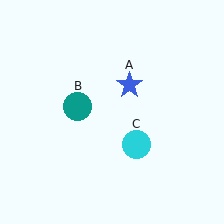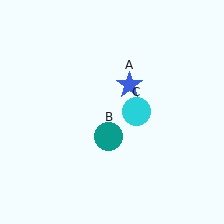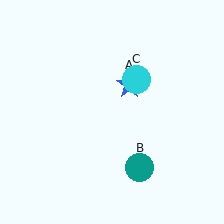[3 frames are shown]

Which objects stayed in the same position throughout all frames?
Blue star (object A) remained stationary.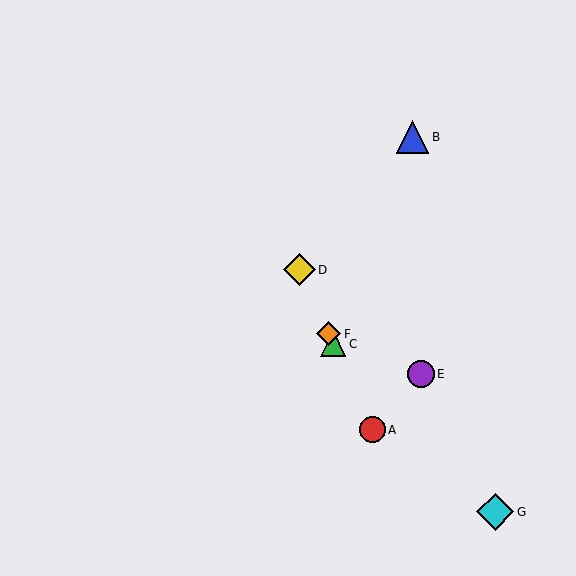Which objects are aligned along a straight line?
Objects A, C, D, F are aligned along a straight line.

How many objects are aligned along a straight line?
4 objects (A, C, D, F) are aligned along a straight line.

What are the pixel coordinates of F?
Object F is at (329, 334).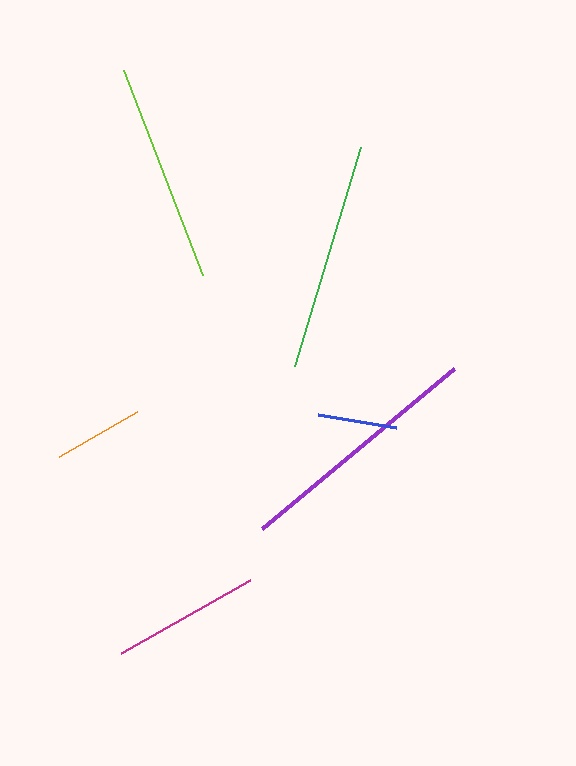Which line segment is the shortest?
The blue line is the shortest at approximately 79 pixels.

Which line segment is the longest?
The purple line is the longest at approximately 250 pixels.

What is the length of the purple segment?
The purple segment is approximately 250 pixels long.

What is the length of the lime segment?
The lime segment is approximately 220 pixels long.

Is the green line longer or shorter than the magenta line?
The green line is longer than the magenta line.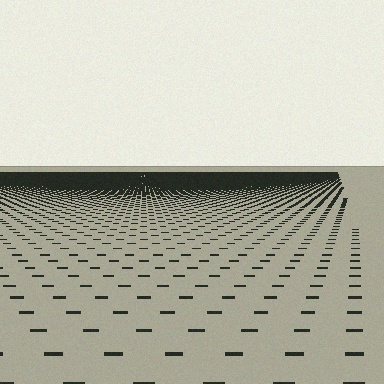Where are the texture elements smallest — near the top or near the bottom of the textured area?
Near the top.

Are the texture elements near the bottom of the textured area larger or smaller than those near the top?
Larger. Near the bottom, elements are closer to the viewer and appear at a bigger on-screen size.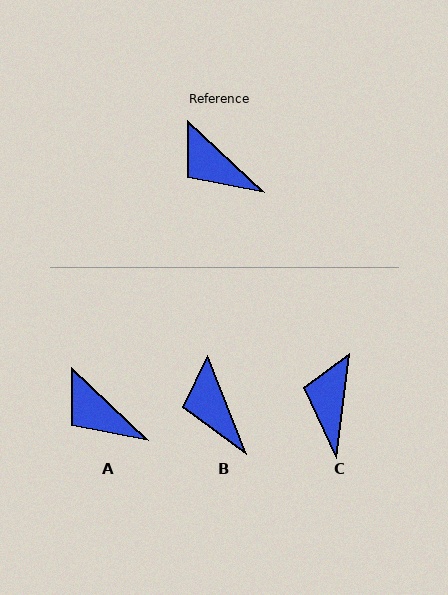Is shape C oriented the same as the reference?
No, it is off by about 54 degrees.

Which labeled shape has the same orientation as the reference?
A.